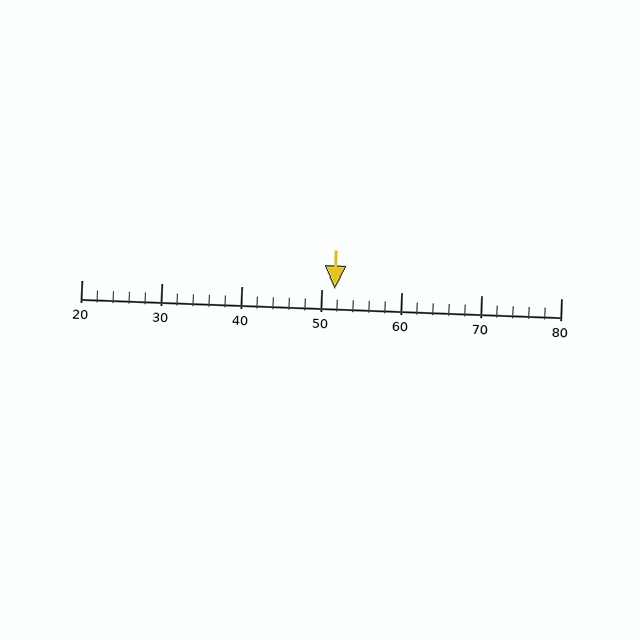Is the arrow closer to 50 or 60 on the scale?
The arrow is closer to 50.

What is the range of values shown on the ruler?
The ruler shows values from 20 to 80.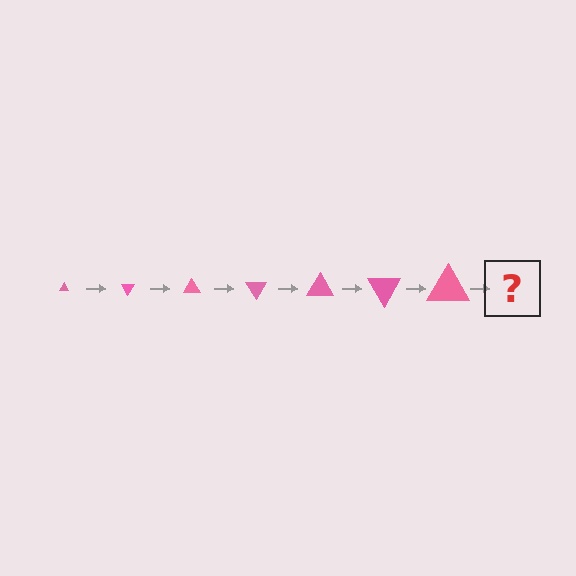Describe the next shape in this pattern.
It should be a triangle, larger than the previous one and rotated 420 degrees from the start.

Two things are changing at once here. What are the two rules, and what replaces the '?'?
The two rules are that the triangle grows larger each step and it rotates 60 degrees each step. The '?' should be a triangle, larger than the previous one and rotated 420 degrees from the start.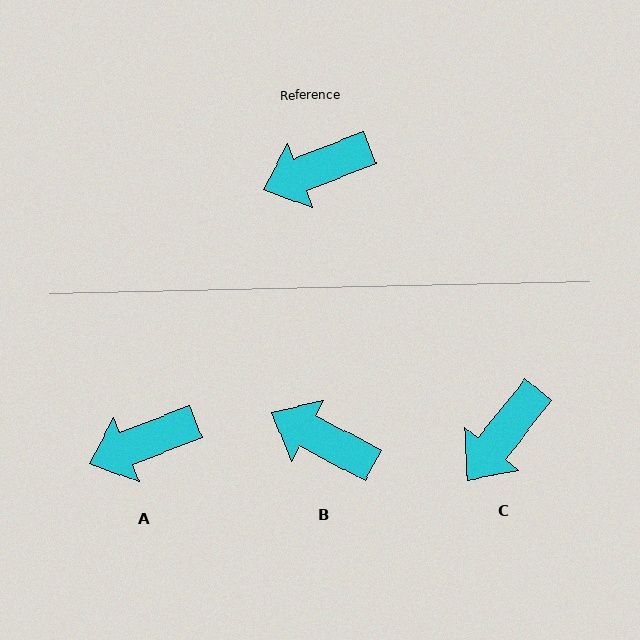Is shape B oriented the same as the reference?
No, it is off by about 49 degrees.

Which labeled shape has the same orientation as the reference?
A.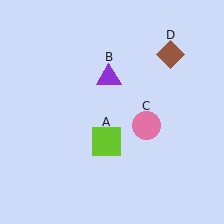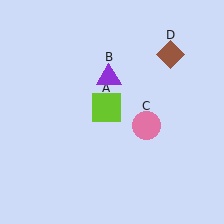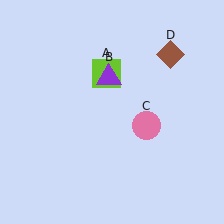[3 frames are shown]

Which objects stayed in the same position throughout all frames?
Purple triangle (object B) and pink circle (object C) and brown diamond (object D) remained stationary.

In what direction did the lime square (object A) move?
The lime square (object A) moved up.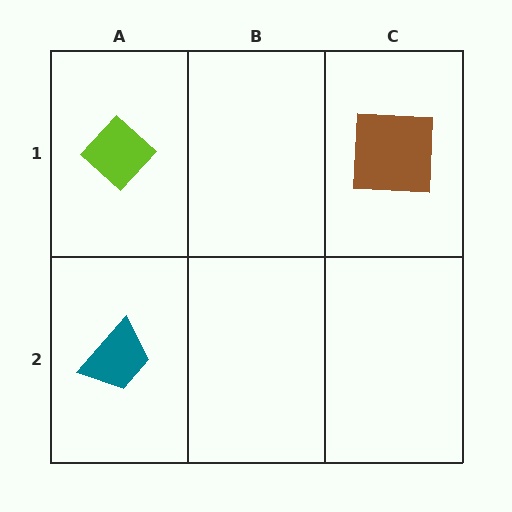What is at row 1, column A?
A lime diamond.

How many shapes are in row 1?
2 shapes.